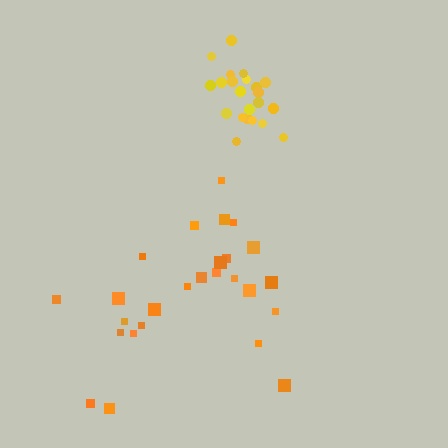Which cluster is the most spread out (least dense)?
Orange.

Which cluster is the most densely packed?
Yellow.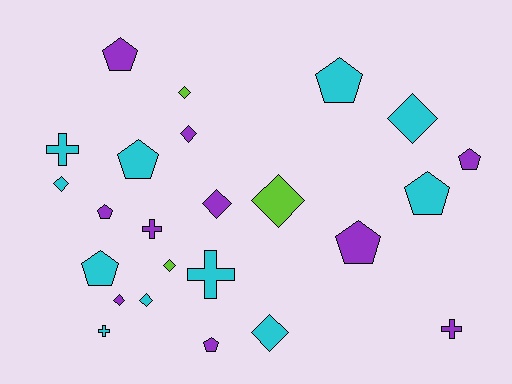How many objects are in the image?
There are 24 objects.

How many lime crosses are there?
There are no lime crosses.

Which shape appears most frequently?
Diamond, with 10 objects.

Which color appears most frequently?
Cyan, with 11 objects.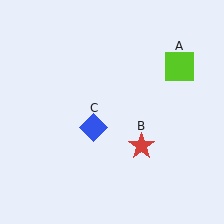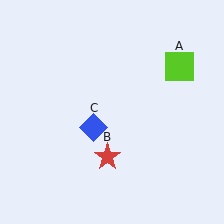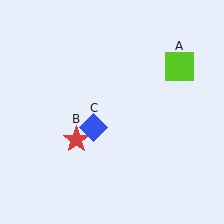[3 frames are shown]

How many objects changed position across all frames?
1 object changed position: red star (object B).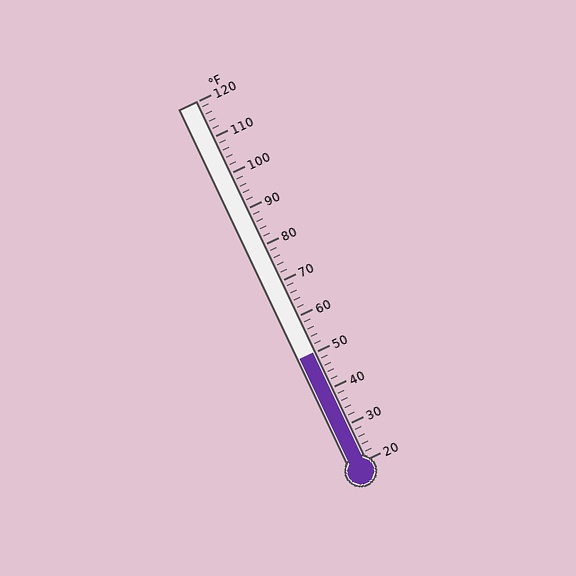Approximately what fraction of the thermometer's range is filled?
The thermometer is filled to approximately 30% of its range.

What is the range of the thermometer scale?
The thermometer scale ranges from 20°F to 120°F.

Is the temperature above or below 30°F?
The temperature is above 30°F.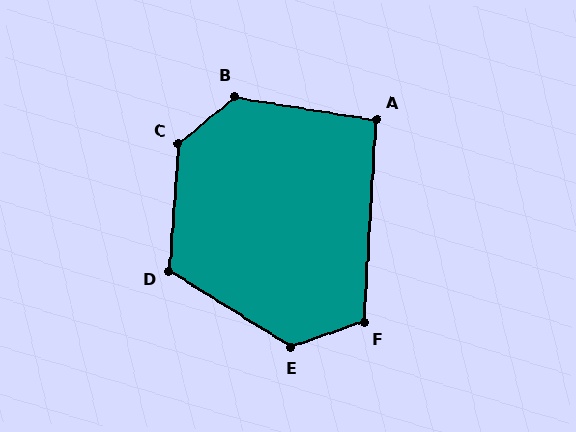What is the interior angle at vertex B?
Approximately 130 degrees (obtuse).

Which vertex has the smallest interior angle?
A, at approximately 96 degrees.